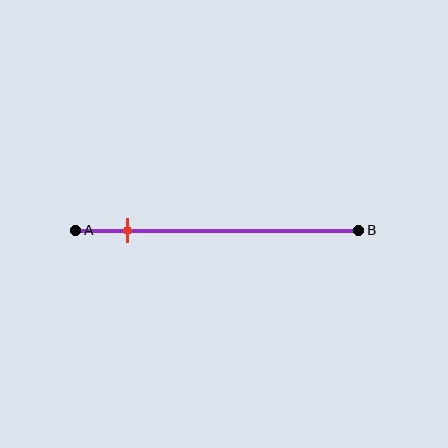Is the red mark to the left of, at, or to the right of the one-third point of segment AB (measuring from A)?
The red mark is to the left of the one-third point of segment AB.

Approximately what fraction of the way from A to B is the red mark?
The red mark is approximately 20% of the way from A to B.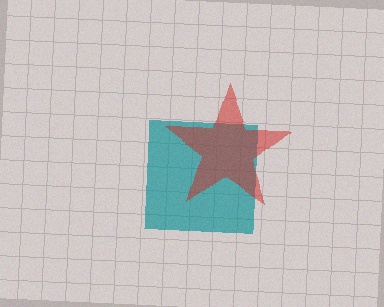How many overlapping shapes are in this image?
There are 2 overlapping shapes in the image.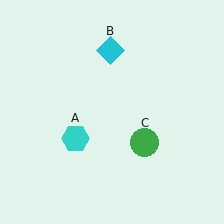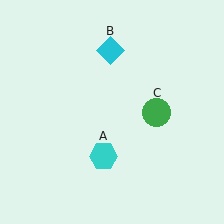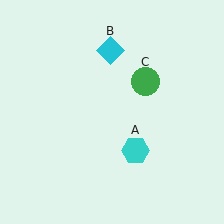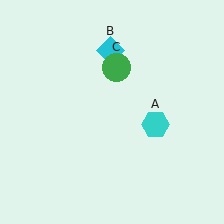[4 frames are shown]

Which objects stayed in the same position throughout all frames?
Cyan diamond (object B) remained stationary.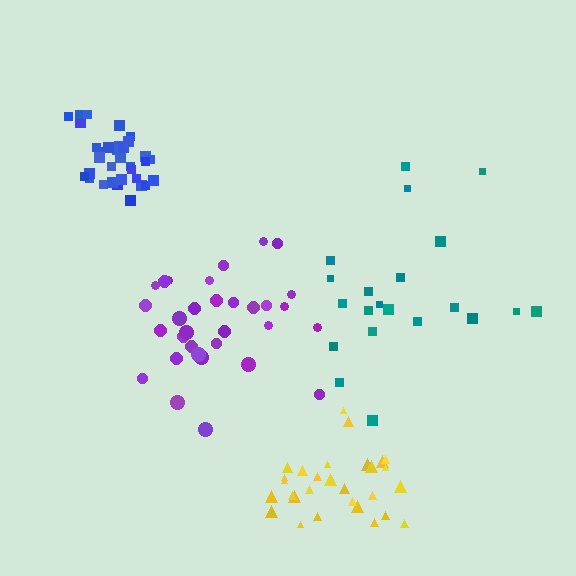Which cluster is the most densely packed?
Blue.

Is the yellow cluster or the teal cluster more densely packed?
Yellow.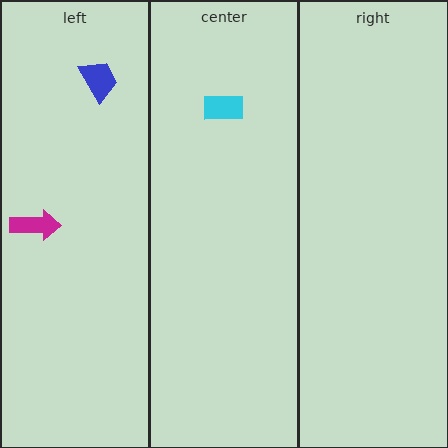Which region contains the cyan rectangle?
The center region.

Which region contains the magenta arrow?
The left region.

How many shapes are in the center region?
1.